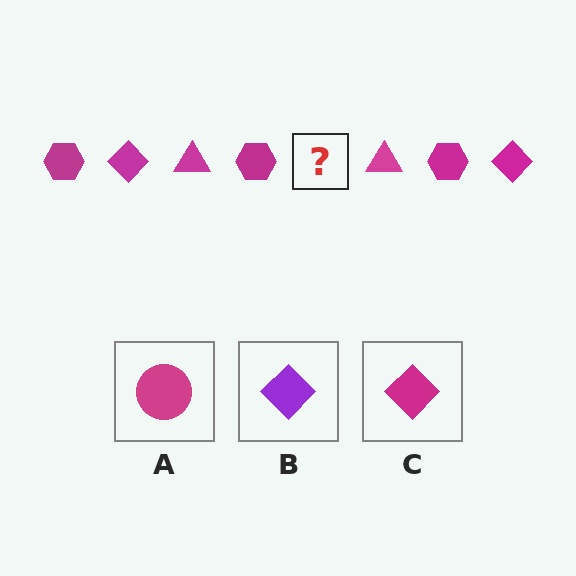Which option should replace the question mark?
Option C.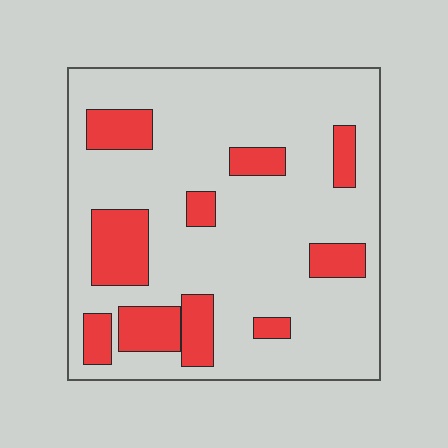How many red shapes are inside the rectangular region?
10.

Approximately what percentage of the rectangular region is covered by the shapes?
Approximately 20%.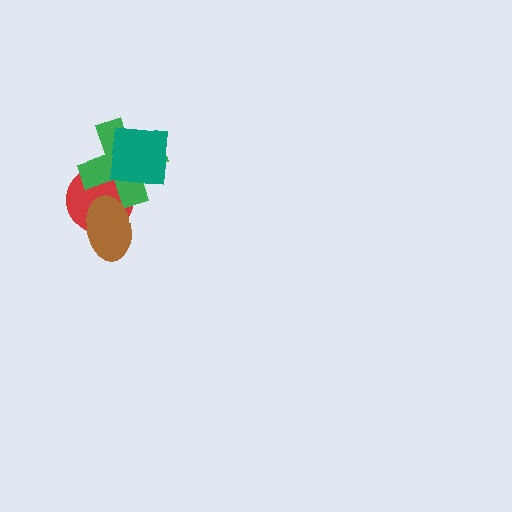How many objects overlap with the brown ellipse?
2 objects overlap with the brown ellipse.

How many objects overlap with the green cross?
3 objects overlap with the green cross.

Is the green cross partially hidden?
Yes, it is partially covered by another shape.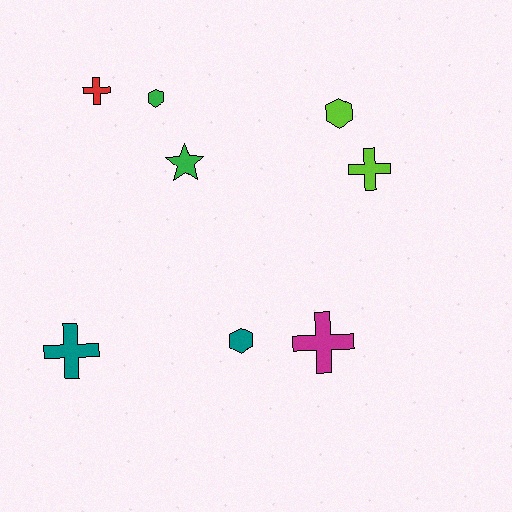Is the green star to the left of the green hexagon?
No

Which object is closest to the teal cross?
The teal hexagon is closest to the teal cross.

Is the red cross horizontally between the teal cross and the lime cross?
Yes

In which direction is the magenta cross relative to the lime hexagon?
The magenta cross is below the lime hexagon.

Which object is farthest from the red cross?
The magenta cross is farthest from the red cross.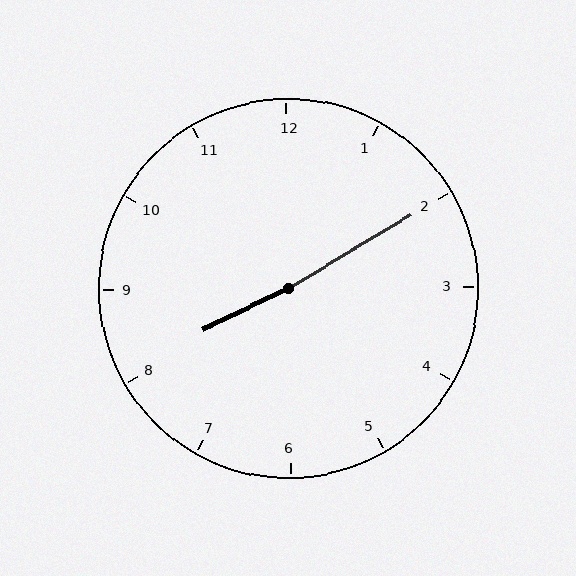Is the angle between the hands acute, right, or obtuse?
It is obtuse.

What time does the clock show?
8:10.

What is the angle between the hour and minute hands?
Approximately 175 degrees.